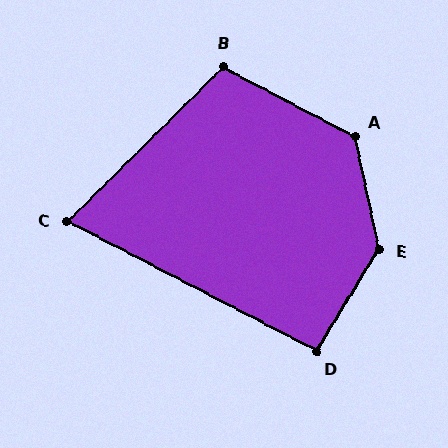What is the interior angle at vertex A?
Approximately 130 degrees (obtuse).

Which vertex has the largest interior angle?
E, at approximately 136 degrees.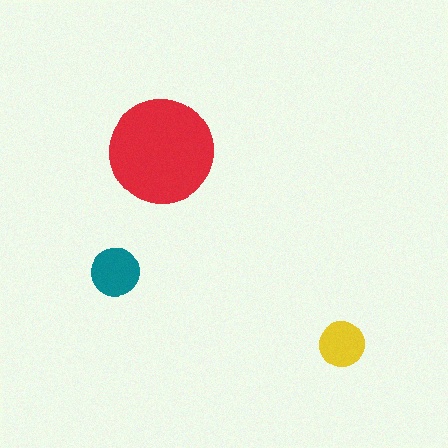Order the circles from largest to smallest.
the red one, the teal one, the yellow one.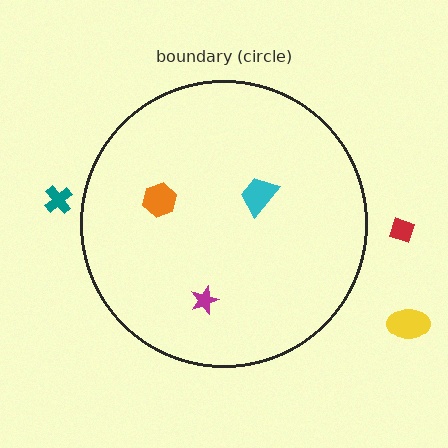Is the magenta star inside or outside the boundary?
Inside.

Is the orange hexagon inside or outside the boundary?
Inside.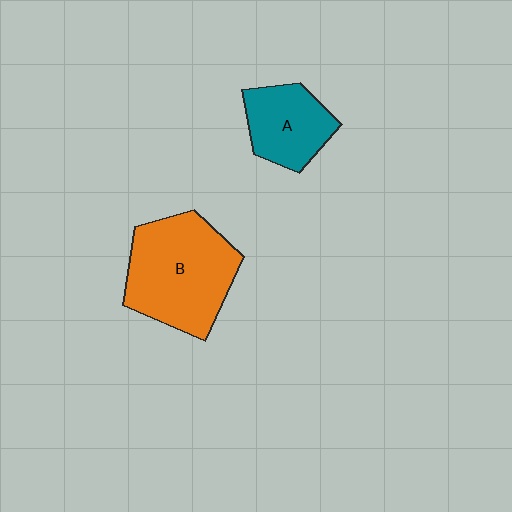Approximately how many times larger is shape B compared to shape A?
Approximately 1.8 times.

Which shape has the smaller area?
Shape A (teal).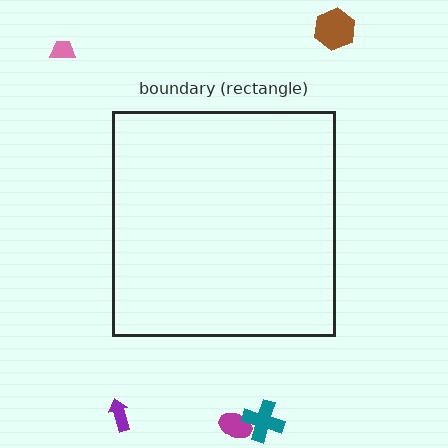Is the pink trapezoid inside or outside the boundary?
Outside.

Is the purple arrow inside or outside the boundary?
Outside.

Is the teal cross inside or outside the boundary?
Outside.